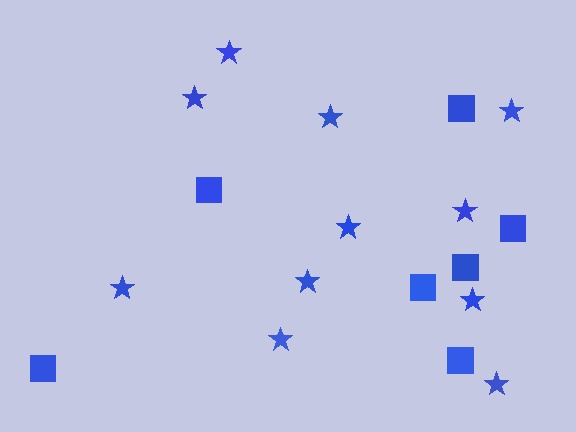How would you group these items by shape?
There are 2 groups: one group of stars (11) and one group of squares (7).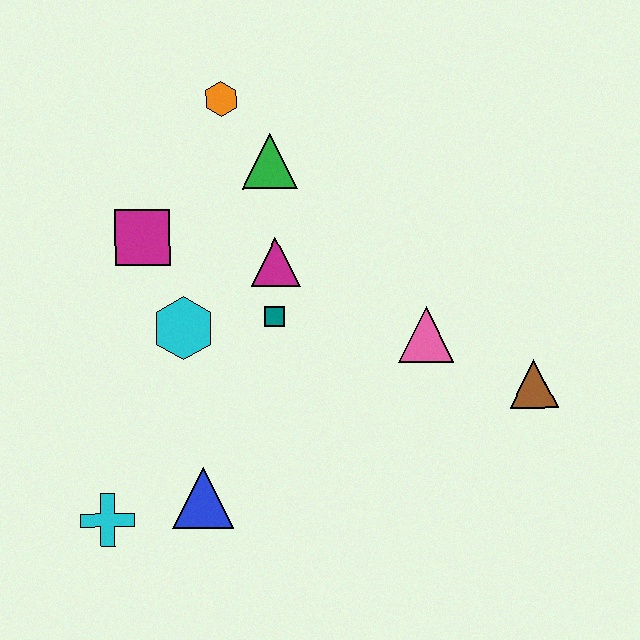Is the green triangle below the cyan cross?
No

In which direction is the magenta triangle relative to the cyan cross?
The magenta triangle is above the cyan cross.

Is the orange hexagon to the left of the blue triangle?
No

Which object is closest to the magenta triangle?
The teal square is closest to the magenta triangle.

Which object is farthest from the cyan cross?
The brown triangle is farthest from the cyan cross.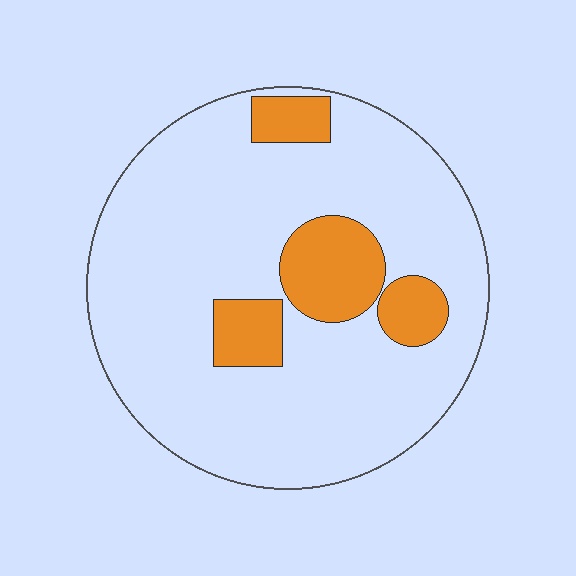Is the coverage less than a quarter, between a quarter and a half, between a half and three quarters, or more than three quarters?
Less than a quarter.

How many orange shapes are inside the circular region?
4.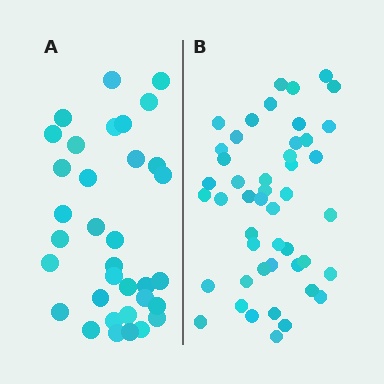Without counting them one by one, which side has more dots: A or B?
Region B (the right region) has more dots.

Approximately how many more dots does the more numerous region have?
Region B has approximately 15 more dots than region A.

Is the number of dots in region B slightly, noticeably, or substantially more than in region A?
Region B has noticeably more, but not dramatically so. The ratio is roughly 1.4 to 1.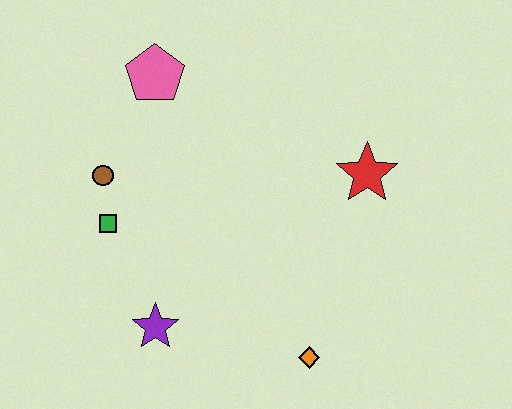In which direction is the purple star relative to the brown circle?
The purple star is below the brown circle.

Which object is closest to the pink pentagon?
The brown circle is closest to the pink pentagon.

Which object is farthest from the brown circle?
The orange diamond is farthest from the brown circle.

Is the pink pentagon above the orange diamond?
Yes